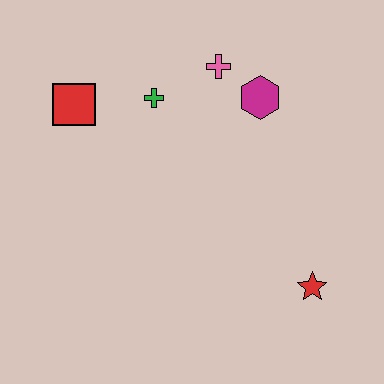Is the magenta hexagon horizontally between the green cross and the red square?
No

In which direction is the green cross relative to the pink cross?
The green cross is to the left of the pink cross.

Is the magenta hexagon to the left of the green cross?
No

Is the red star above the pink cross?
No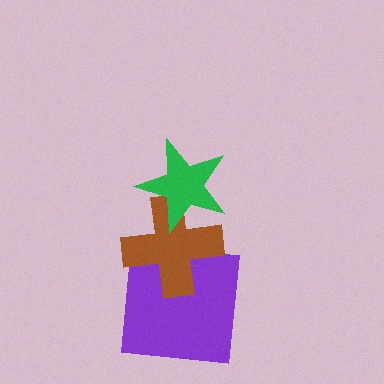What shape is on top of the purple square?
The brown cross is on top of the purple square.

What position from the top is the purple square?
The purple square is 3rd from the top.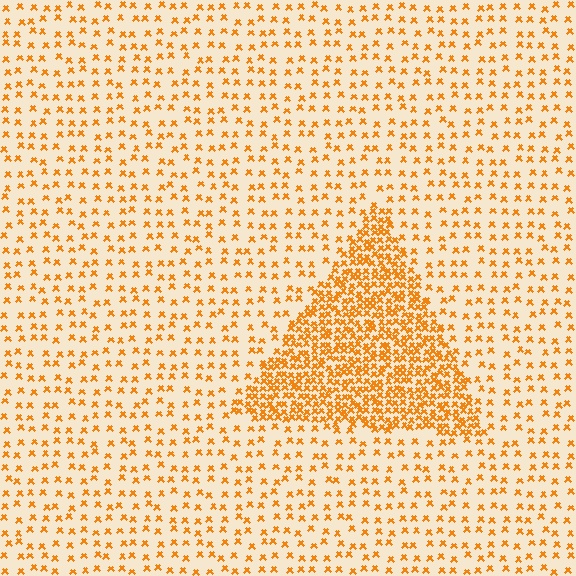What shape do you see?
I see a triangle.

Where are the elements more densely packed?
The elements are more densely packed inside the triangle boundary.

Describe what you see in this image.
The image contains small orange elements arranged at two different densities. A triangle-shaped region is visible where the elements are more densely packed than the surrounding area.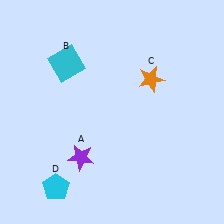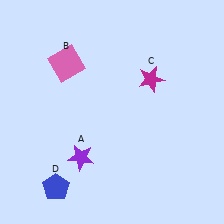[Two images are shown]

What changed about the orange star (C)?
In Image 1, C is orange. In Image 2, it changed to magenta.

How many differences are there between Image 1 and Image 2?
There are 3 differences between the two images.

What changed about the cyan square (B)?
In Image 1, B is cyan. In Image 2, it changed to pink.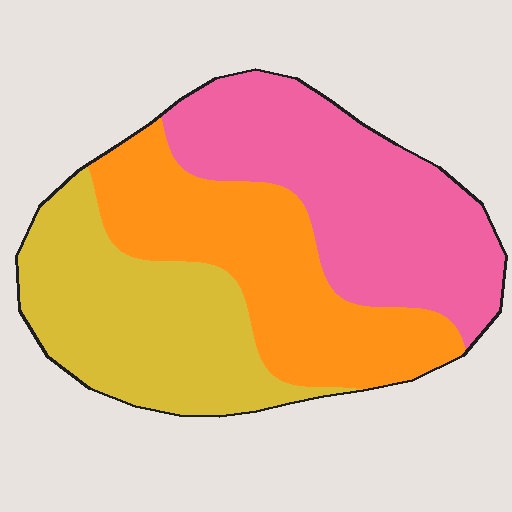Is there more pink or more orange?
Pink.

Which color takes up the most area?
Pink, at roughly 35%.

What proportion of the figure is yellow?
Yellow covers 31% of the figure.